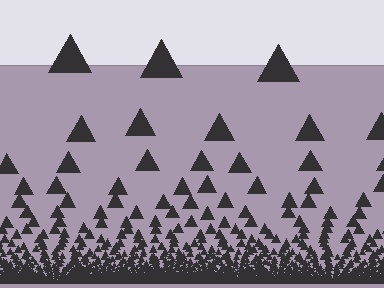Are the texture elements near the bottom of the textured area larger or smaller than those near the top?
Smaller. The gradient is inverted — elements near the bottom are smaller and denser.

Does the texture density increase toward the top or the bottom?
Density increases toward the bottom.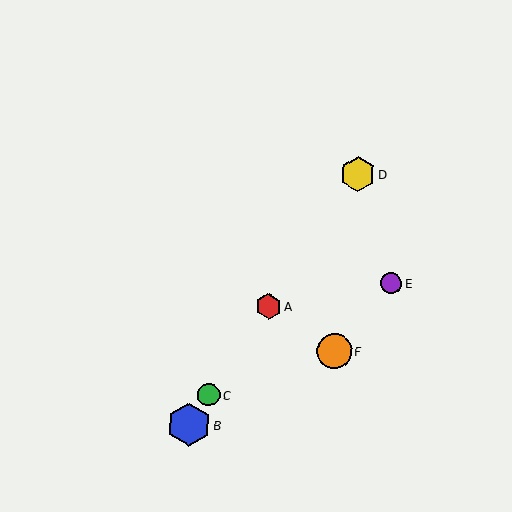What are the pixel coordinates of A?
Object A is at (269, 306).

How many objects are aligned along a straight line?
4 objects (A, B, C, D) are aligned along a straight line.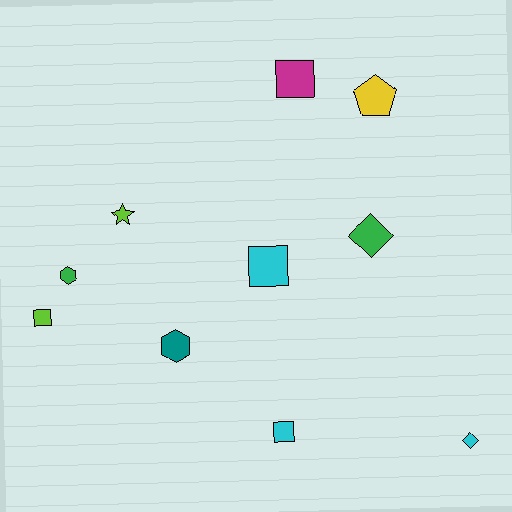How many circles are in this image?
There are no circles.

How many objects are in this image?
There are 10 objects.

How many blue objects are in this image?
There are no blue objects.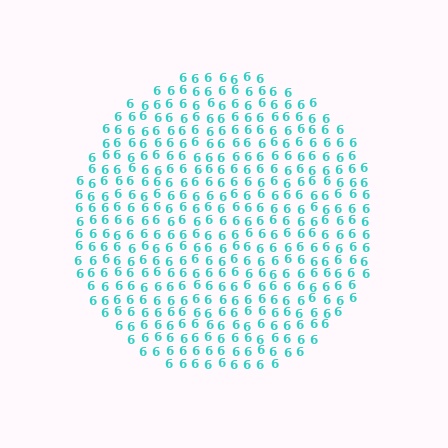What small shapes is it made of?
It is made of small digit 6's.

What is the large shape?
The large shape is a circle.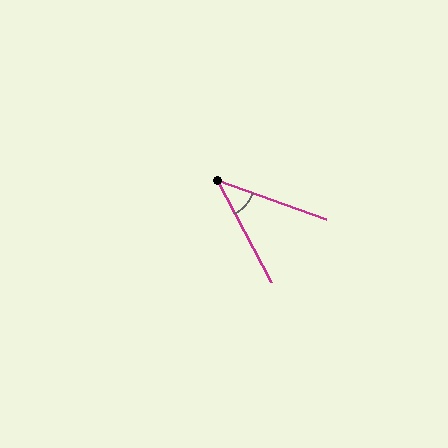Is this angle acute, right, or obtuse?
It is acute.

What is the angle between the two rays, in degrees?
Approximately 43 degrees.